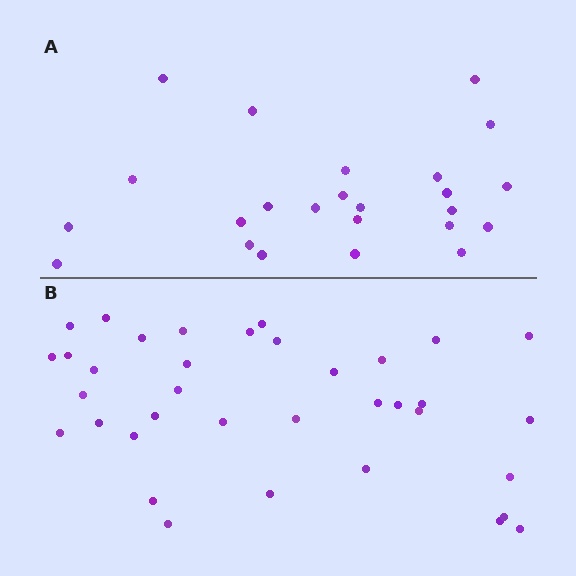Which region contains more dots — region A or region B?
Region B (the bottom region) has more dots.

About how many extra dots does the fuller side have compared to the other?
Region B has roughly 12 or so more dots than region A.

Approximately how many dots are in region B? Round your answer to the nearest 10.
About 40 dots. (The exact count is 36, which rounds to 40.)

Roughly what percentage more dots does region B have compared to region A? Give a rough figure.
About 50% more.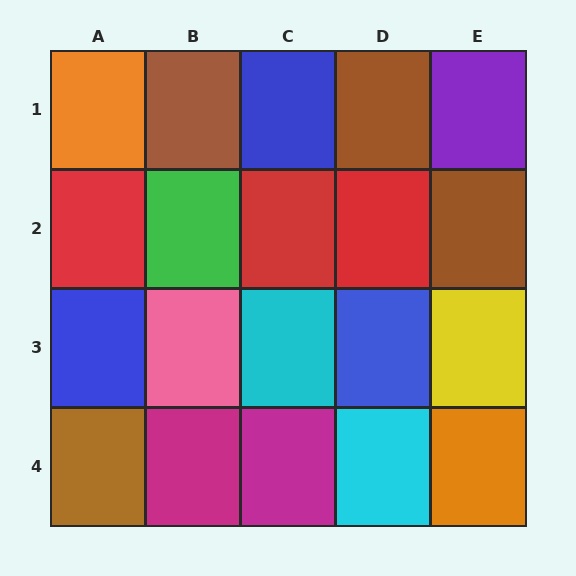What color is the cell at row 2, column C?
Red.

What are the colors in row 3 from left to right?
Blue, pink, cyan, blue, yellow.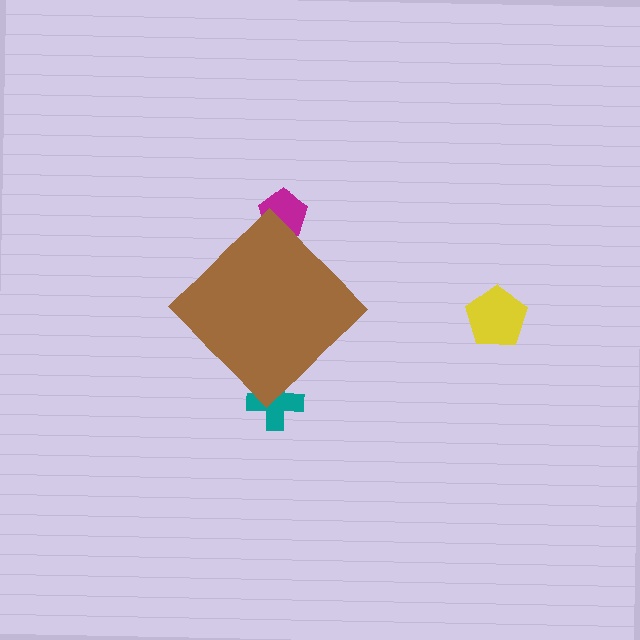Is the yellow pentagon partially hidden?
No, the yellow pentagon is fully visible.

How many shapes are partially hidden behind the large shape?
2 shapes are partially hidden.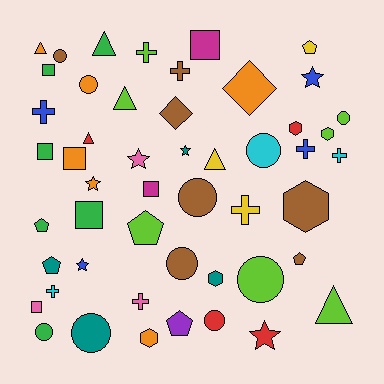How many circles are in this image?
There are 10 circles.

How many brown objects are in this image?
There are 7 brown objects.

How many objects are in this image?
There are 50 objects.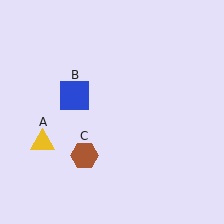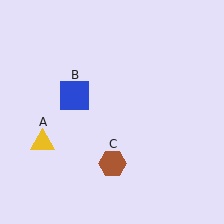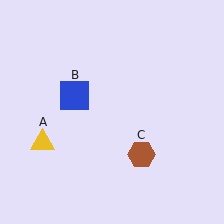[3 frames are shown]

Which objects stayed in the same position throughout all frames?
Yellow triangle (object A) and blue square (object B) remained stationary.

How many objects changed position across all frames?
1 object changed position: brown hexagon (object C).